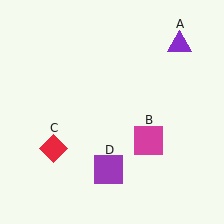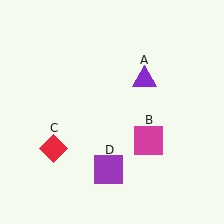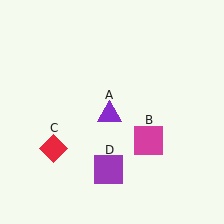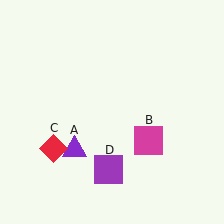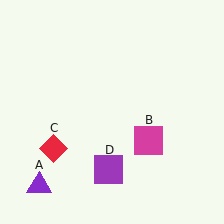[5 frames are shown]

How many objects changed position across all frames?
1 object changed position: purple triangle (object A).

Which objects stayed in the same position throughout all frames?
Magenta square (object B) and red diamond (object C) and purple square (object D) remained stationary.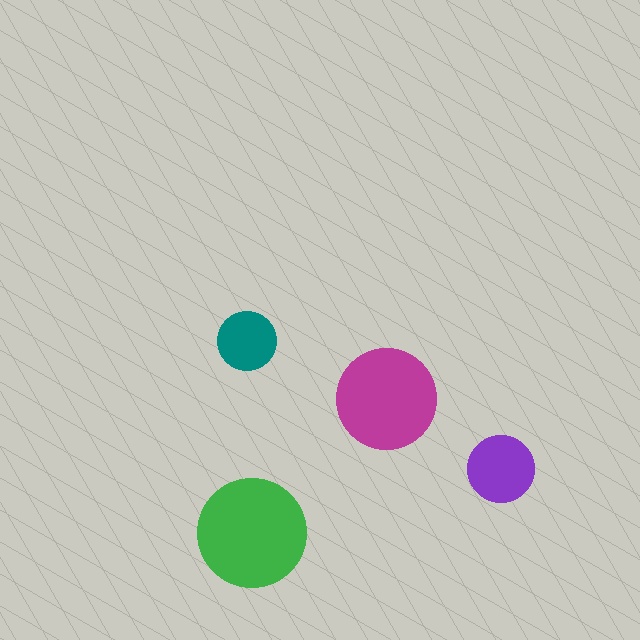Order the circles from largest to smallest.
the green one, the magenta one, the purple one, the teal one.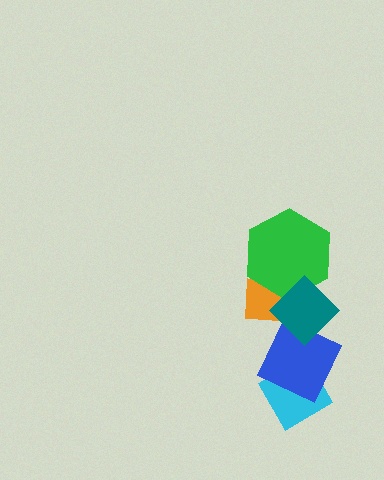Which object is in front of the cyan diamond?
The blue diamond is in front of the cyan diamond.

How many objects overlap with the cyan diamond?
1 object overlaps with the cyan diamond.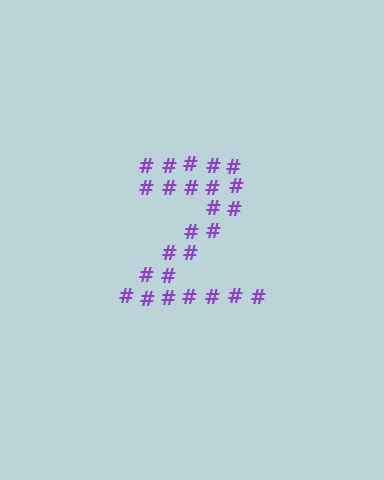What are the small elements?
The small elements are hash symbols.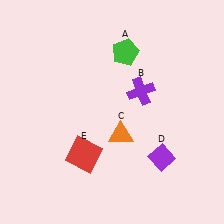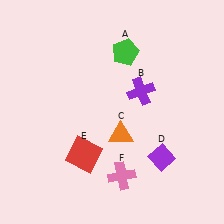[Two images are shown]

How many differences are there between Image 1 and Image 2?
There is 1 difference between the two images.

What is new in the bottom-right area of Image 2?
A pink cross (F) was added in the bottom-right area of Image 2.